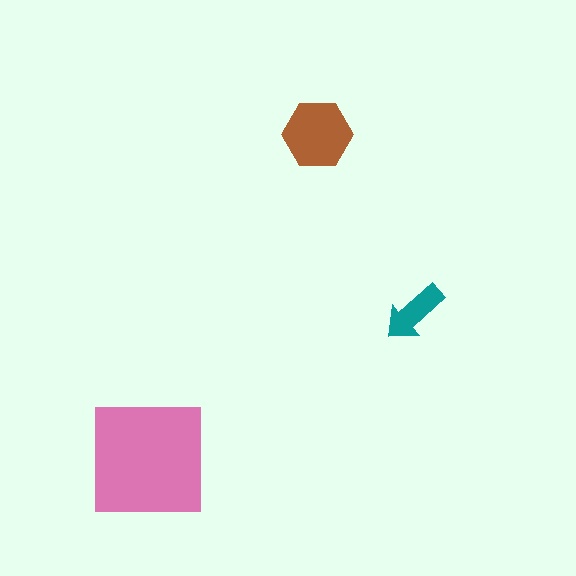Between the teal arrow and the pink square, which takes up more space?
The pink square.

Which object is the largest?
The pink square.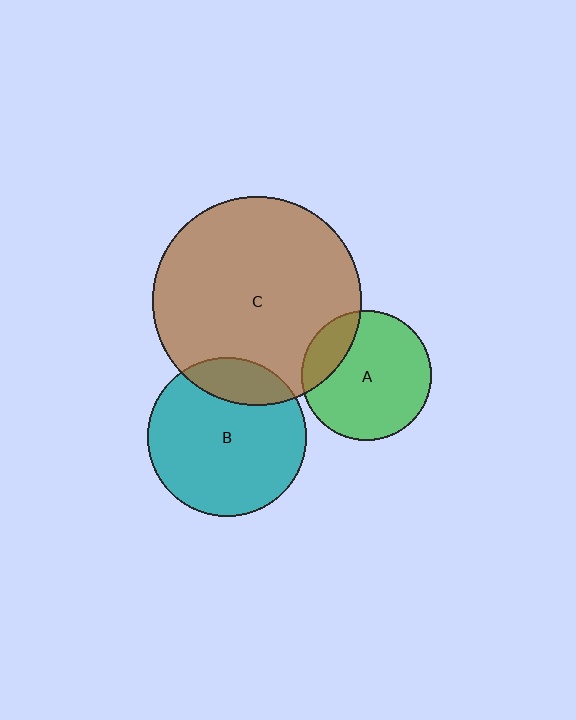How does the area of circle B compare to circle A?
Approximately 1.5 times.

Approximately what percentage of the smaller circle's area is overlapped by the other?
Approximately 20%.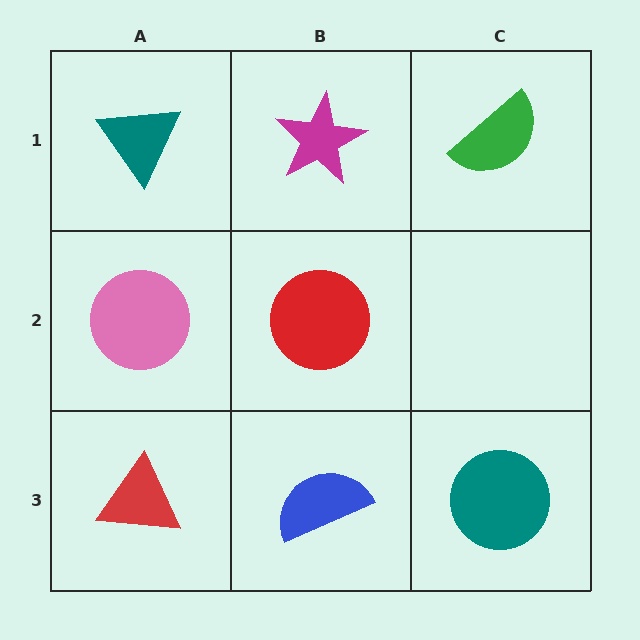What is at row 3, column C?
A teal circle.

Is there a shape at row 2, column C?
No, that cell is empty.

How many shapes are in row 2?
2 shapes.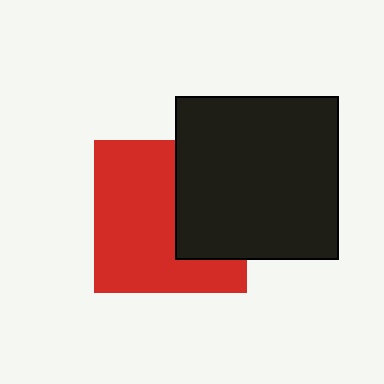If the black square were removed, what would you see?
You would see the complete red square.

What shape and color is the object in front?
The object in front is a black square.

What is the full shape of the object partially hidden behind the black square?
The partially hidden object is a red square.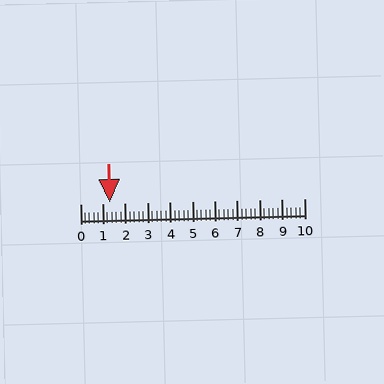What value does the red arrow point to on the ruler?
The red arrow points to approximately 1.3.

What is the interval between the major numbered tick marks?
The major tick marks are spaced 1 units apart.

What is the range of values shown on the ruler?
The ruler shows values from 0 to 10.